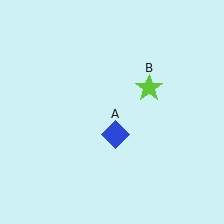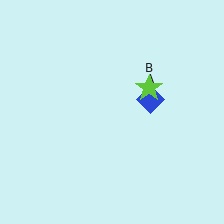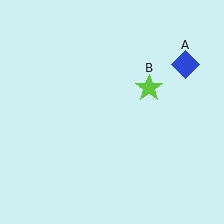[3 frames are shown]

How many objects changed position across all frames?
1 object changed position: blue diamond (object A).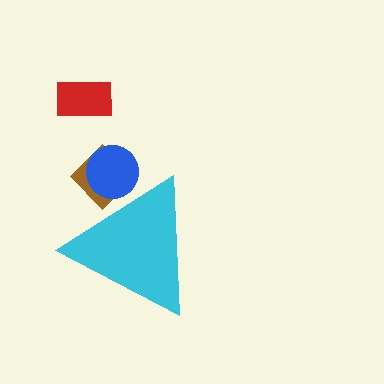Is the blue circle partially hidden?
Yes, the blue circle is partially hidden behind the cyan triangle.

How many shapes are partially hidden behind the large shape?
2 shapes are partially hidden.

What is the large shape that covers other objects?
A cyan triangle.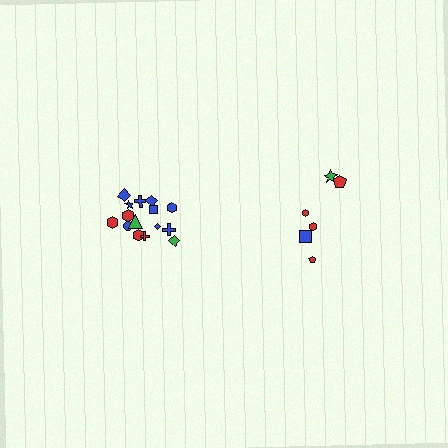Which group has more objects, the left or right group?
The left group.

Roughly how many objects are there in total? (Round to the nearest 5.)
Roughly 20 objects in total.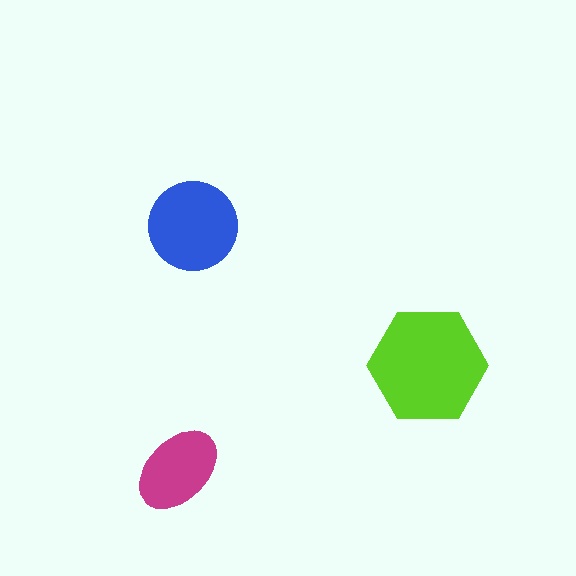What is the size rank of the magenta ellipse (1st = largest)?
3rd.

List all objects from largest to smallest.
The lime hexagon, the blue circle, the magenta ellipse.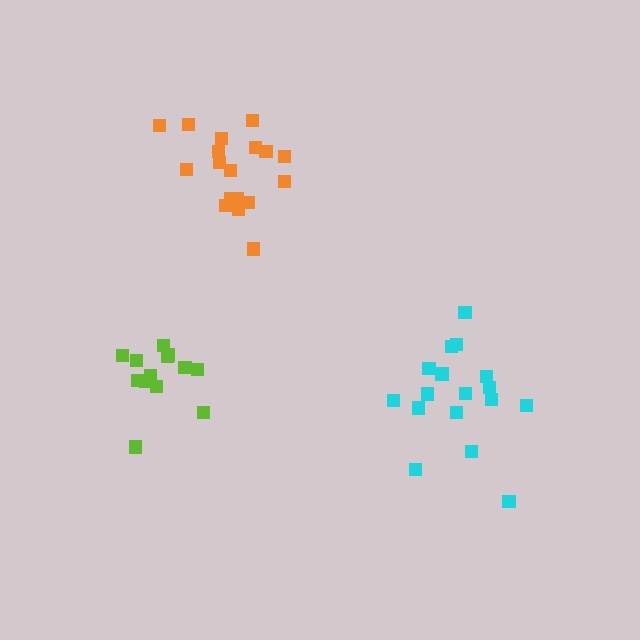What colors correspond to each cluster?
The clusters are colored: cyan, orange, lime.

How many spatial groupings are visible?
There are 3 spatial groupings.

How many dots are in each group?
Group 1: 17 dots, Group 2: 18 dots, Group 3: 13 dots (48 total).